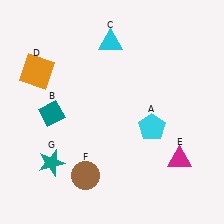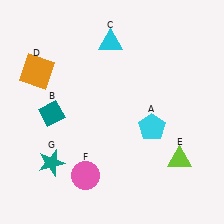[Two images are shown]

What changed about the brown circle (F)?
In Image 1, F is brown. In Image 2, it changed to pink.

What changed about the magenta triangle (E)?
In Image 1, E is magenta. In Image 2, it changed to lime.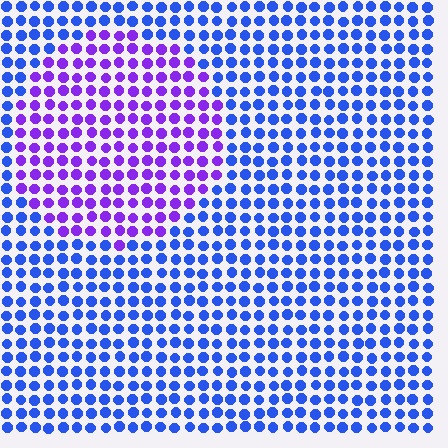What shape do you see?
I see a circle.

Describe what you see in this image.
The image is filled with small blue elements in a uniform arrangement. A circle-shaped region is visible where the elements are tinted to a slightly different hue, forming a subtle color boundary.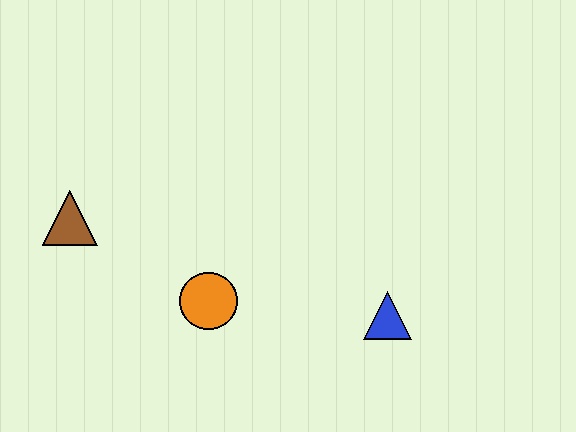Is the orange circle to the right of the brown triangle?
Yes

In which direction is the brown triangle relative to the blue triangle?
The brown triangle is to the left of the blue triangle.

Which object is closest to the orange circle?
The brown triangle is closest to the orange circle.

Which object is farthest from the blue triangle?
The brown triangle is farthest from the blue triangle.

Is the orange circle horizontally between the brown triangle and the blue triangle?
Yes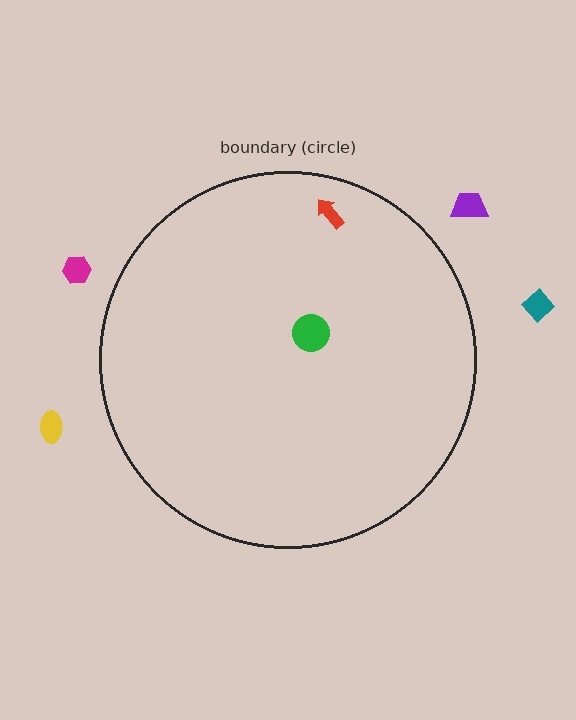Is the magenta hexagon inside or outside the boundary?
Outside.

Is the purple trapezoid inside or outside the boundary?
Outside.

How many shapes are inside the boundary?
2 inside, 4 outside.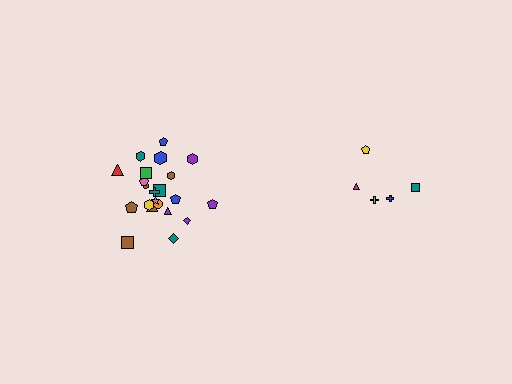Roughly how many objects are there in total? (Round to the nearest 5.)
Roughly 25 objects in total.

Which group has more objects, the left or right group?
The left group.